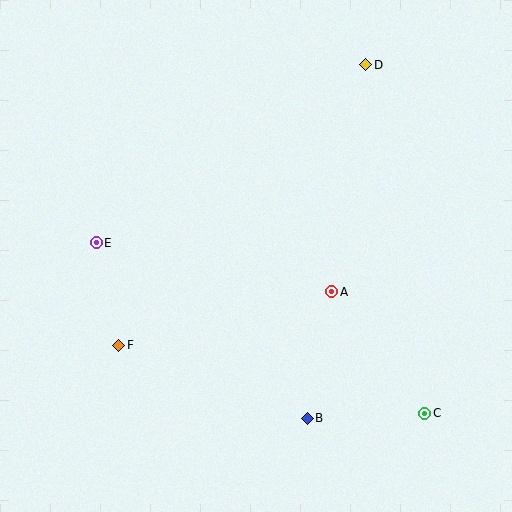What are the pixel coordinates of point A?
Point A is at (332, 292).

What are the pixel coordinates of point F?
Point F is at (119, 345).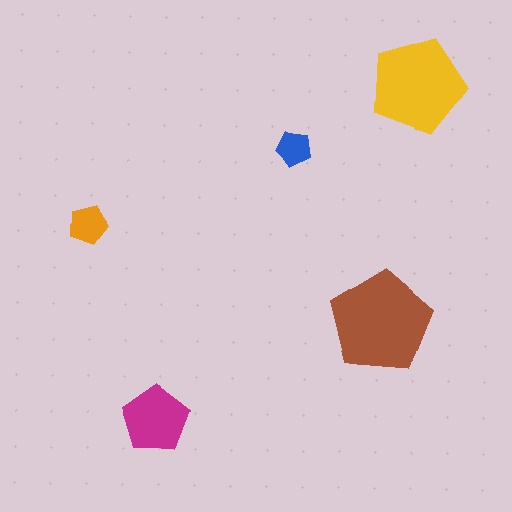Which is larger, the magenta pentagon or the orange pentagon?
The magenta one.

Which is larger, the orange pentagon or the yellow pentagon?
The yellow one.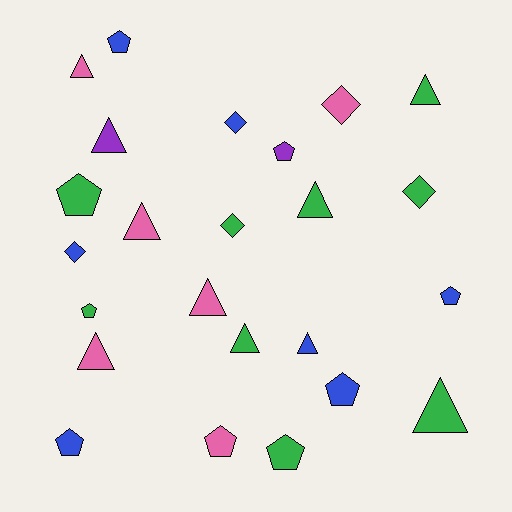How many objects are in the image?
There are 24 objects.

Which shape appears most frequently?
Triangle, with 10 objects.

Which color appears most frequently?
Green, with 9 objects.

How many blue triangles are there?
There is 1 blue triangle.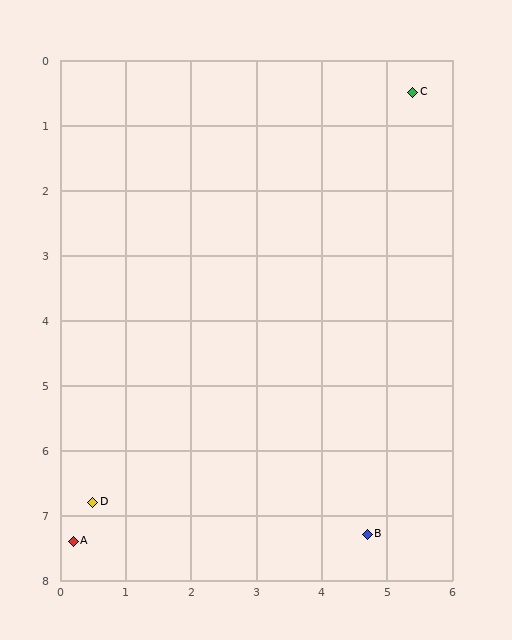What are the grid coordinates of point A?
Point A is at approximately (0.2, 7.4).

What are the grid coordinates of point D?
Point D is at approximately (0.5, 6.8).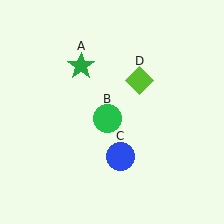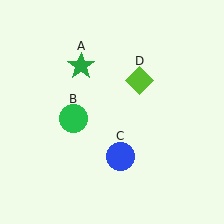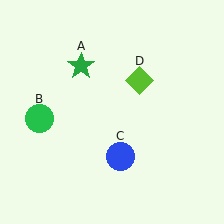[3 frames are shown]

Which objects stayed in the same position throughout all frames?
Green star (object A) and blue circle (object C) and lime diamond (object D) remained stationary.